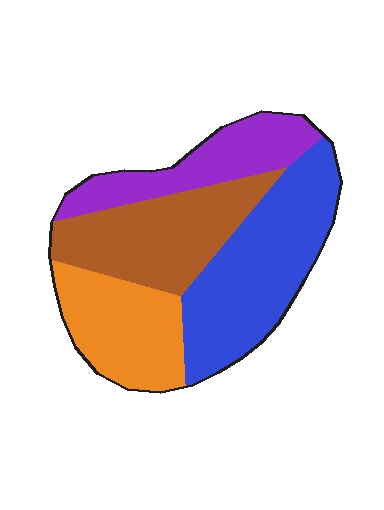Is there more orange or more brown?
Brown.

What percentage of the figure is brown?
Brown takes up between a quarter and a half of the figure.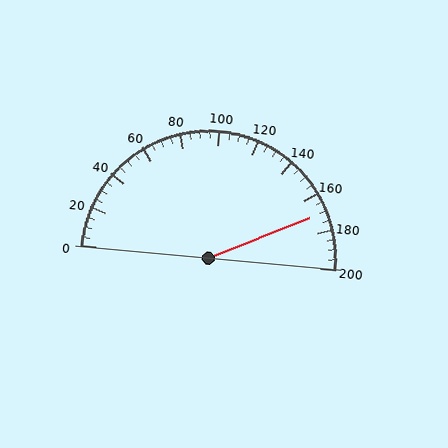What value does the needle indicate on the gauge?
The needle indicates approximately 170.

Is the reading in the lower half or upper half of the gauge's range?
The reading is in the upper half of the range (0 to 200).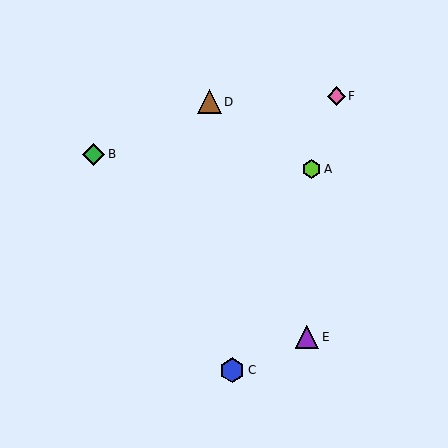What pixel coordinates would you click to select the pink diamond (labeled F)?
Click at (336, 96) to select the pink diamond F.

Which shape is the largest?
The blue hexagon (labeled C) is the largest.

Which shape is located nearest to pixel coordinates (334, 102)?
The pink diamond (labeled F) at (336, 96) is nearest to that location.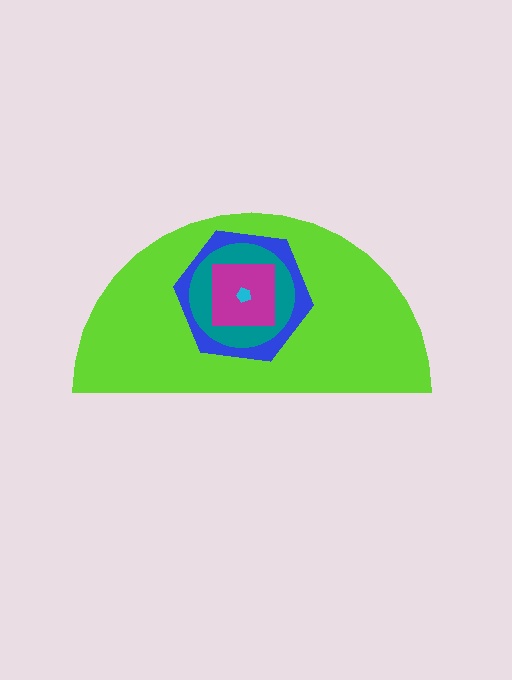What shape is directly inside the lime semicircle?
The blue hexagon.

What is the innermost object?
The cyan pentagon.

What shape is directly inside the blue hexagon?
The teal circle.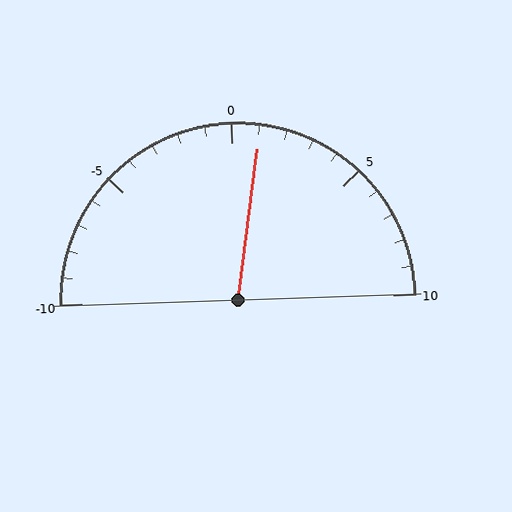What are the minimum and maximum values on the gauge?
The gauge ranges from -10 to 10.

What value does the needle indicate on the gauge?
The needle indicates approximately 1.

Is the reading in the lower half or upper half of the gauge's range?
The reading is in the upper half of the range (-10 to 10).